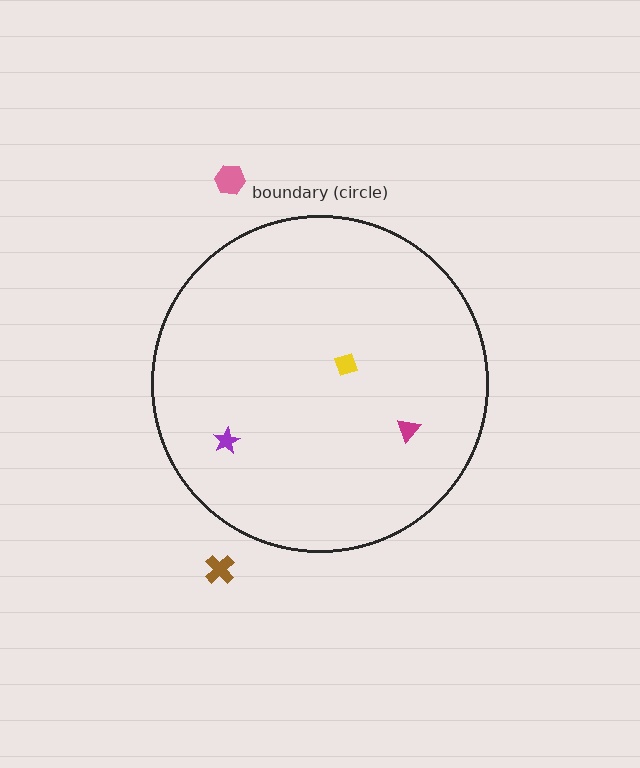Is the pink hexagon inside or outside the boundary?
Outside.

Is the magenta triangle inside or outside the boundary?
Inside.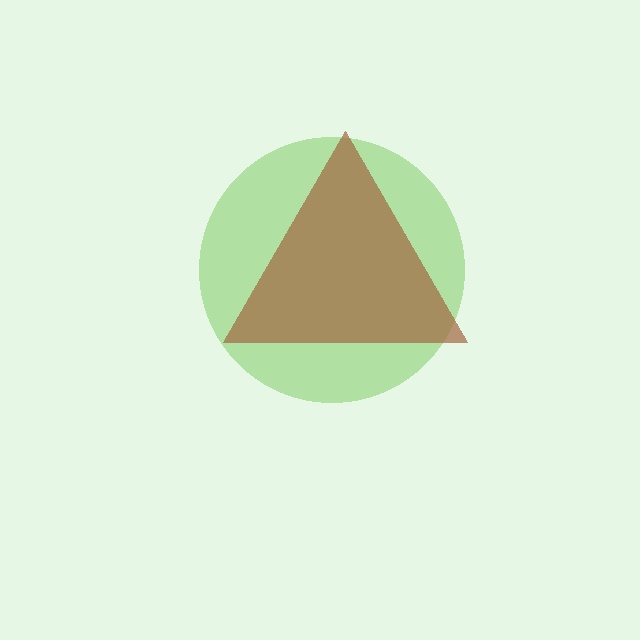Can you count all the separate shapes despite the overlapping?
Yes, there are 2 separate shapes.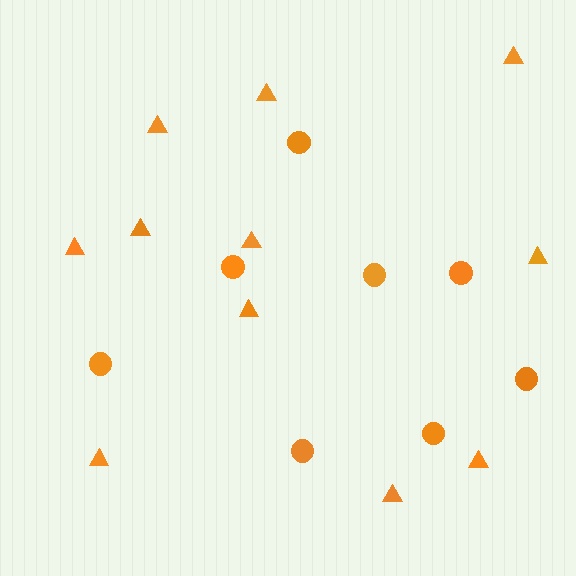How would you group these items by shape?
There are 2 groups: one group of triangles (11) and one group of circles (8).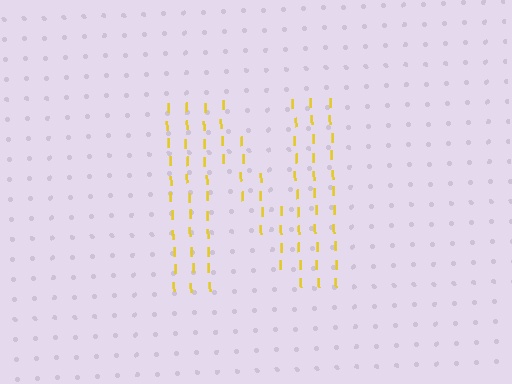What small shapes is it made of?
It is made of small letter I's.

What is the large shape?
The large shape is the letter N.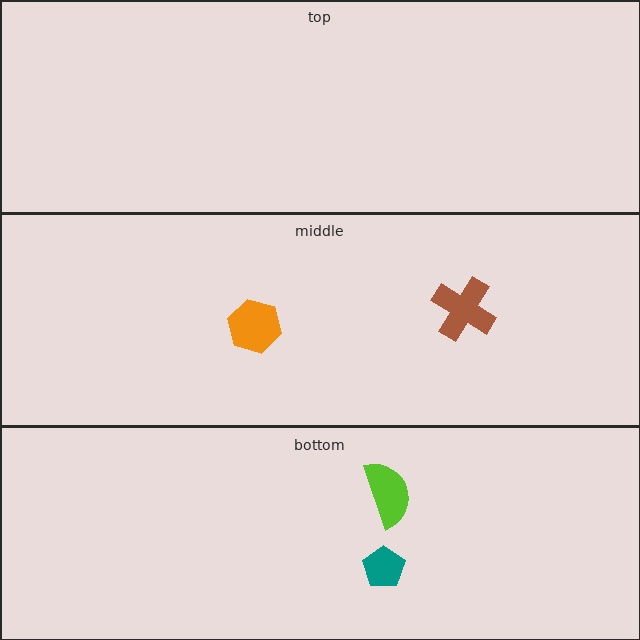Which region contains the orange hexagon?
The middle region.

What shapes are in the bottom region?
The lime semicircle, the teal pentagon.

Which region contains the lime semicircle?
The bottom region.